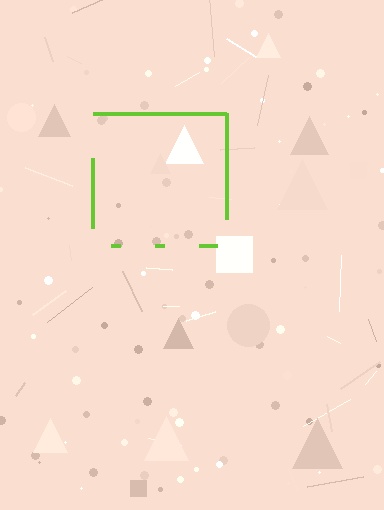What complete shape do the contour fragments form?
The contour fragments form a square.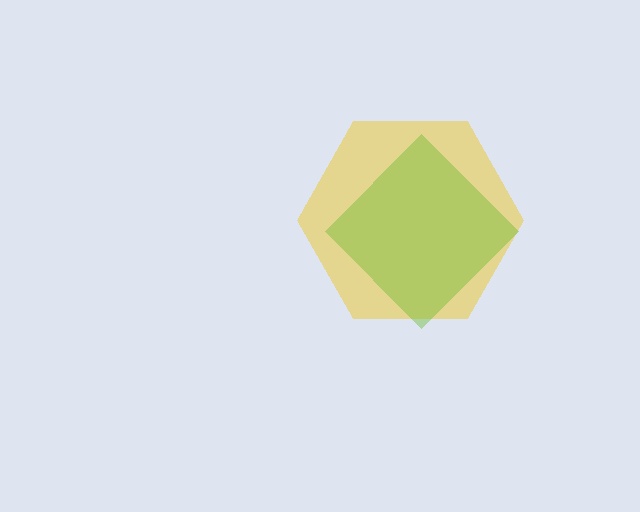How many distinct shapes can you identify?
There are 2 distinct shapes: a yellow hexagon, a lime diamond.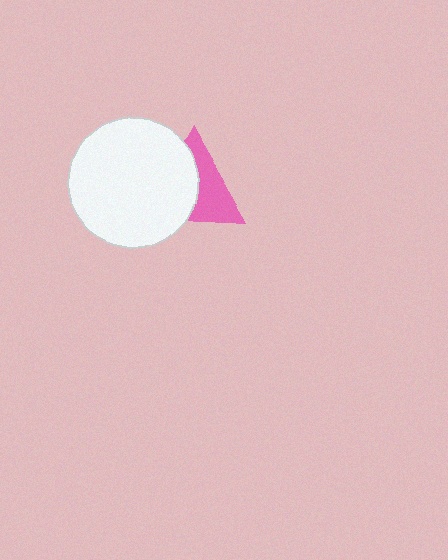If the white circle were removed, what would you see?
You would see the complete pink triangle.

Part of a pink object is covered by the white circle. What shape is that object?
It is a triangle.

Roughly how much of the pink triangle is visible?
About half of it is visible (roughly 47%).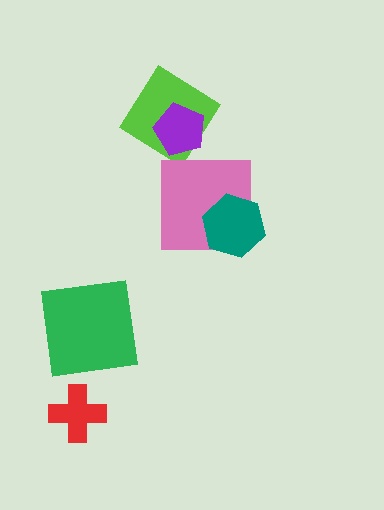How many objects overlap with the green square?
0 objects overlap with the green square.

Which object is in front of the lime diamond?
The purple pentagon is in front of the lime diamond.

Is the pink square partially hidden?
Yes, it is partially covered by another shape.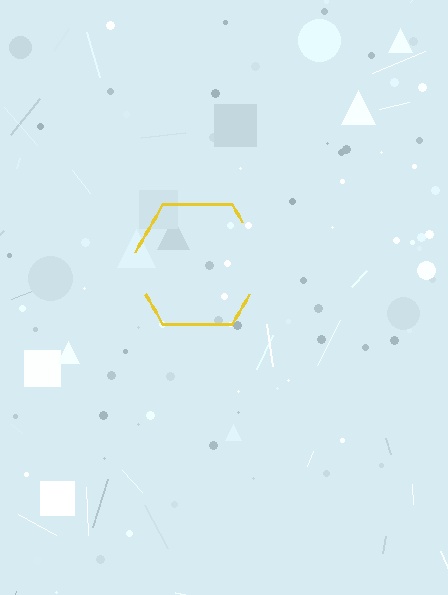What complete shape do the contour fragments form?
The contour fragments form a hexagon.